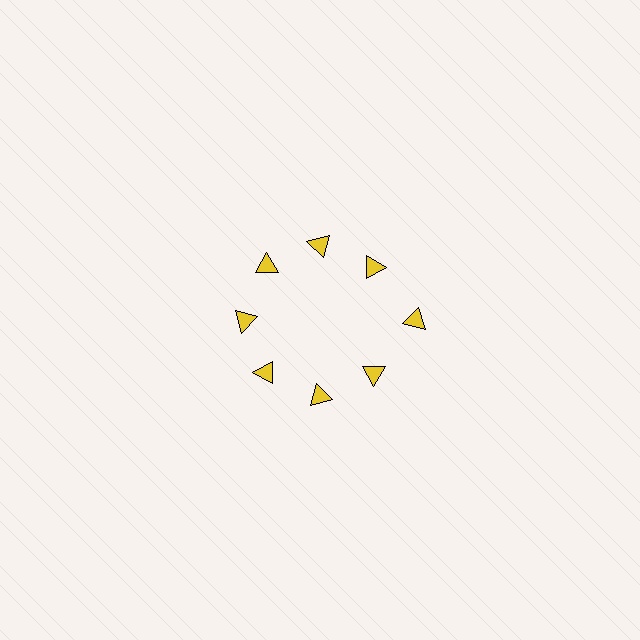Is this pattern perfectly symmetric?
No. The 8 yellow triangles are arranged in a ring, but one element near the 3 o'clock position is pushed outward from the center, breaking the 8-fold rotational symmetry.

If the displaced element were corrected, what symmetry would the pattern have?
It would have 8-fold rotational symmetry — the pattern would map onto itself every 45 degrees.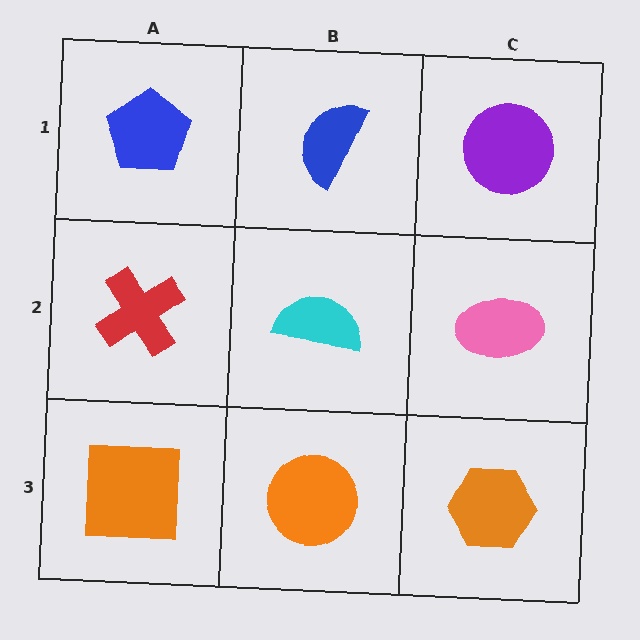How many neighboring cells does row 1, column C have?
2.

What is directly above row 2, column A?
A blue pentagon.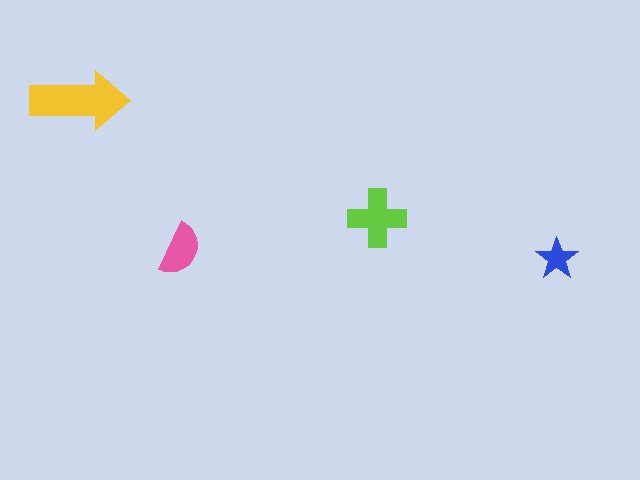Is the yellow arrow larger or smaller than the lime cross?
Larger.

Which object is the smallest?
The blue star.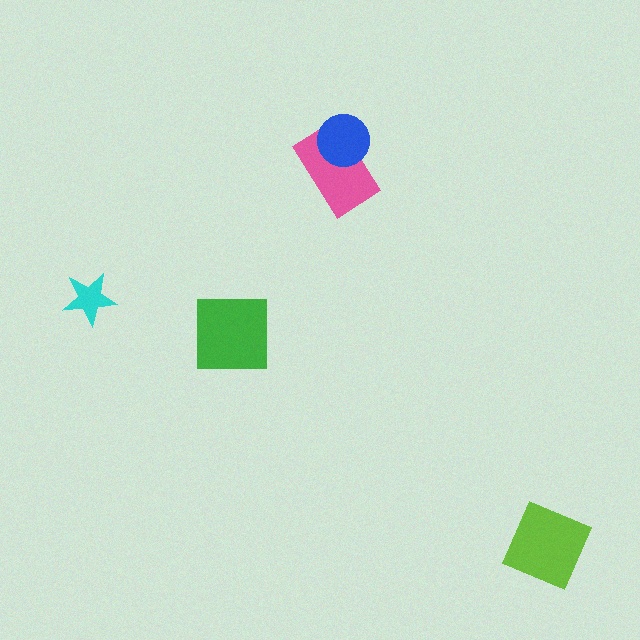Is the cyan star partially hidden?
No, no other shape covers it.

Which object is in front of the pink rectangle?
The blue circle is in front of the pink rectangle.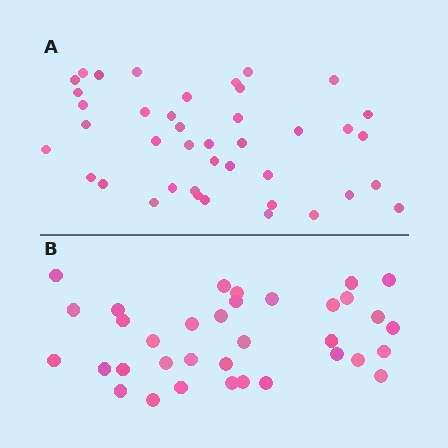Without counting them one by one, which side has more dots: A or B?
Region A (the top region) has more dots.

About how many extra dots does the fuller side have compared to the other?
Region A has about 6 more dots than region B.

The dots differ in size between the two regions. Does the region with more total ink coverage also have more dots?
No. Region B has more total ink coverage because its dots are larger, but region A actually contains more individual dots. Total area can be misleading — the number of items is what matters here.